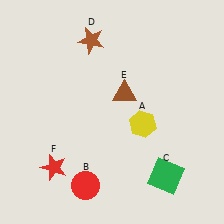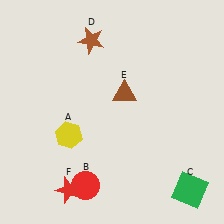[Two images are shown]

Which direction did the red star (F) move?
The red star (F) moved down.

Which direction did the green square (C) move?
The green square (C) moved right.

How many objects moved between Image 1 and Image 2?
3 objects moved between the two images.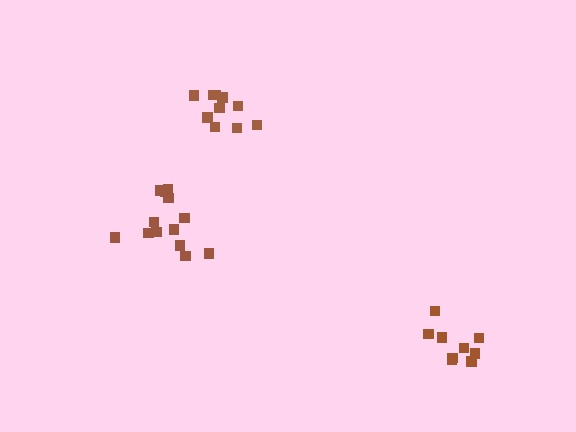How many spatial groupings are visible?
There are 3 spatial groupings.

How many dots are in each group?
Group 1: 13 dots, Group 2: 9 dots, Group 3: 10 dots (32 total).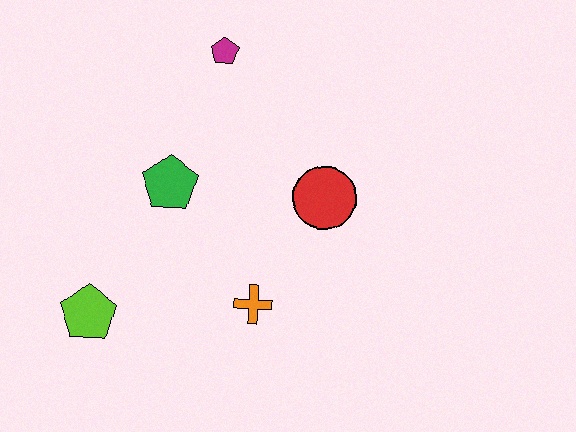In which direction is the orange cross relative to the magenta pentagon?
The orange cross is below the magenta pentagon.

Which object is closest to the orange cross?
The red circle is closest to the orange cross.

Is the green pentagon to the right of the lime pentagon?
Yes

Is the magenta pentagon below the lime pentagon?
No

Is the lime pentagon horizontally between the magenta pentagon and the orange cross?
No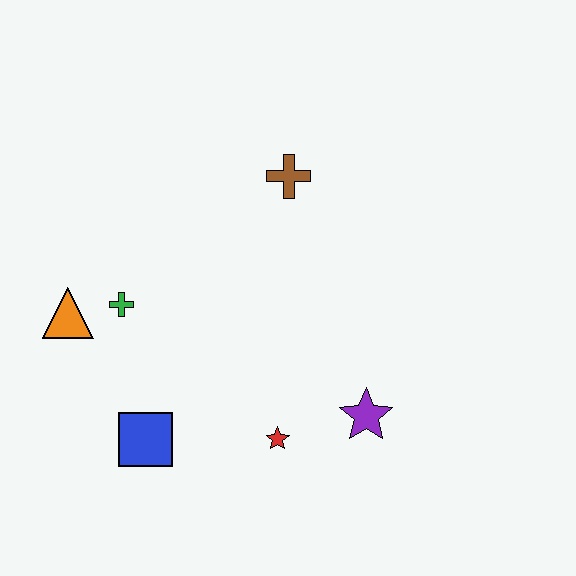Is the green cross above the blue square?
Yes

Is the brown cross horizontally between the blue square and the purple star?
Yes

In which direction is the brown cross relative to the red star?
The brown cross is above the red star.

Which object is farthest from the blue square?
The brown cross is farthest from the blue square.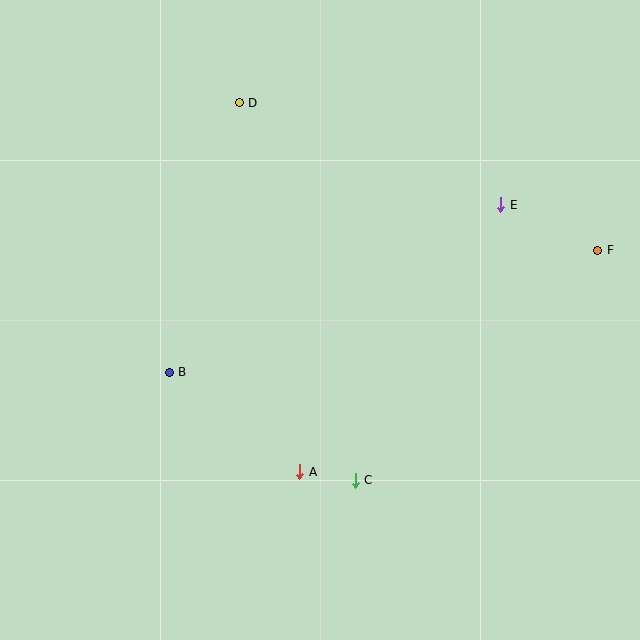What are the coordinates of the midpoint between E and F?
The midpoint between E and F is at (549, 227).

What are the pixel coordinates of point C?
Point C is at (355, 480).